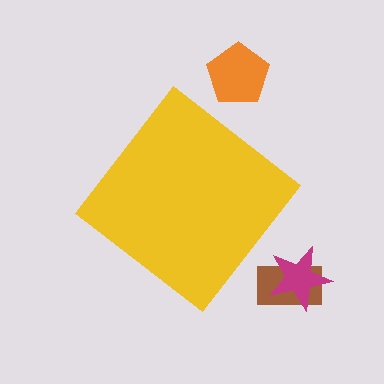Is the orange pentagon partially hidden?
No, the orange pentagon is fully visible.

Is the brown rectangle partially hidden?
No, the brown rectangle is fully visible.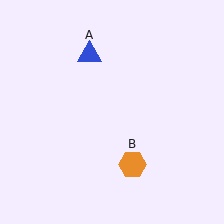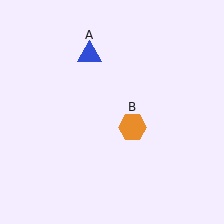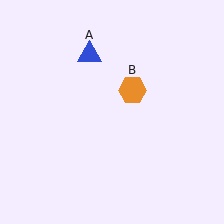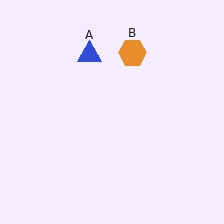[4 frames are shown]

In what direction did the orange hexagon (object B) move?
The orange hexagon (object B) moved up.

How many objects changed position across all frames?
1 object changed position: orange hexagon (object B).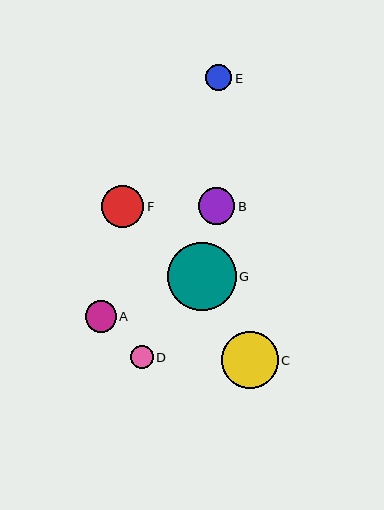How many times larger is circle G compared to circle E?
Circle G is approximately 2.6 times the size of circle E.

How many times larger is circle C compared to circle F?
Circle C is approximately 1.4 times the size of circle F.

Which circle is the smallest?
Circle D is the smallest with a size of approximately 23 pixels.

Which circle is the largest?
Circle G is the largest with a size of approximately 69 pixels.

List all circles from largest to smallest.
From largest to smallest: G, C, F, B, A, E, D.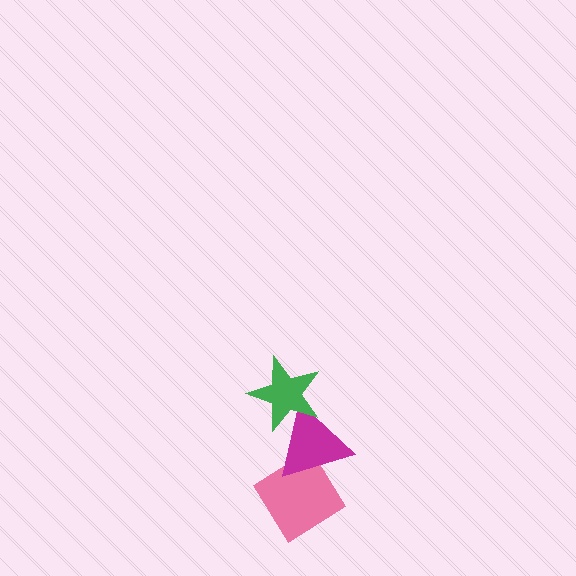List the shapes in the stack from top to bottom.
From top to bottom: the green star, the magenta triangle, the pink diamond.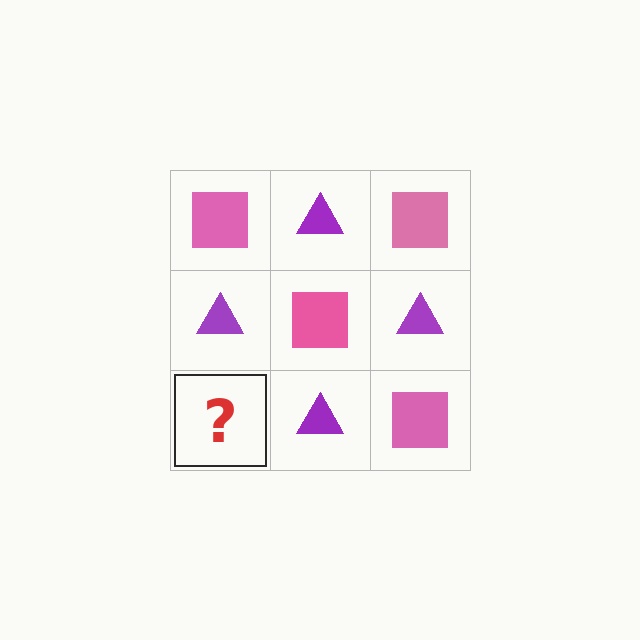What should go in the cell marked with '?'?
The missing cell should contain a pink square.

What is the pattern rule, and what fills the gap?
The rule is that it alternates pink square and purple triangle in a checkerboard pattern. The gap should be filled with a pink square.